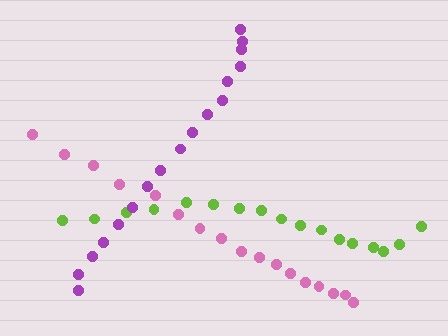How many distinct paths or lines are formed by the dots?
There are 3 distinct paths.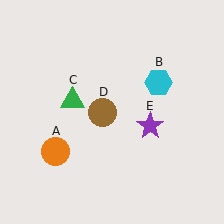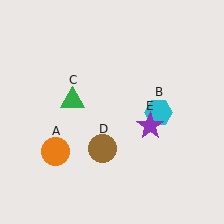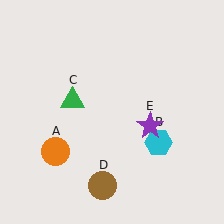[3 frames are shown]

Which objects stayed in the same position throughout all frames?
Orange circle (object A) and green triangle (object C) and purple star (object E) remained stationary.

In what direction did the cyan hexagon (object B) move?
The cyan hexagon (object B) moved down.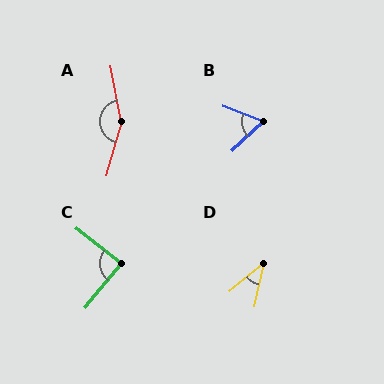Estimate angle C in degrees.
Approximately 89 degrees.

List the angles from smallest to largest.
D (39°), B (64°), C (89°), A (153°).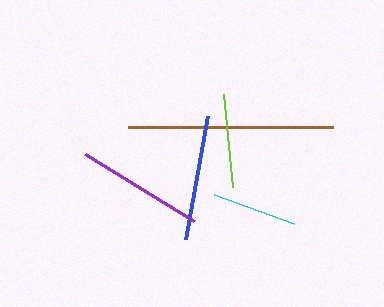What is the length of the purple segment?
The purple segment is approximately 129 pixels long.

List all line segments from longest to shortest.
From longest to shortest: brown, purple, blue, lime, cyan.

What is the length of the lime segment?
The lime segment is approximately 93 pixels long.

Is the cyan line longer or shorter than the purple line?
The purple line is longer than the cyan line.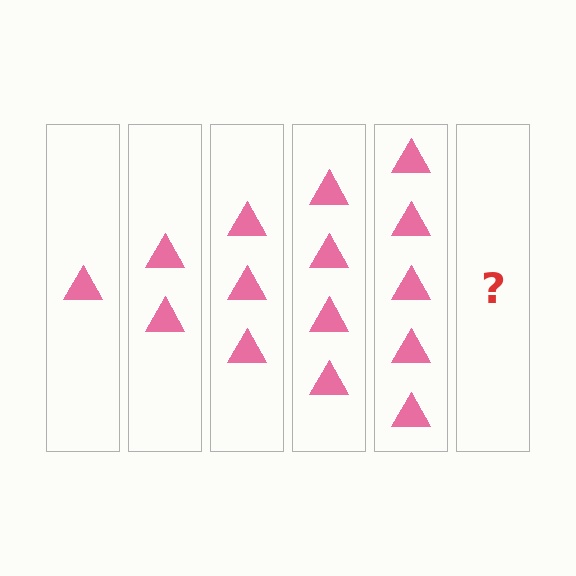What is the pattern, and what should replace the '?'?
The pattern is that each step adds one more triangle. The '?' should be 6 triangles.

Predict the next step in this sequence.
The next step is 6 triangles.